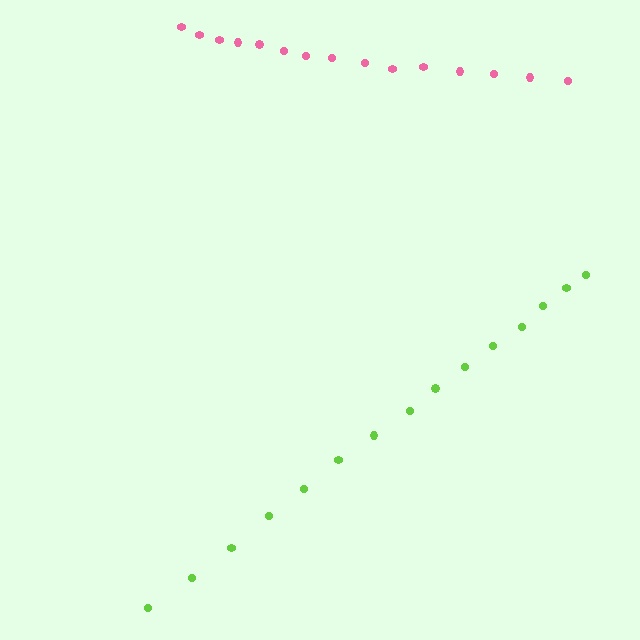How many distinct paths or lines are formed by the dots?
There are 2 distinct paths.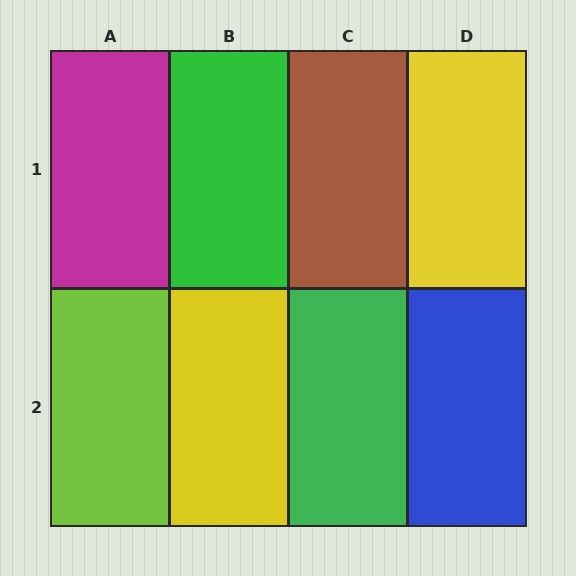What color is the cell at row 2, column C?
Green.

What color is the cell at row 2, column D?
Blue.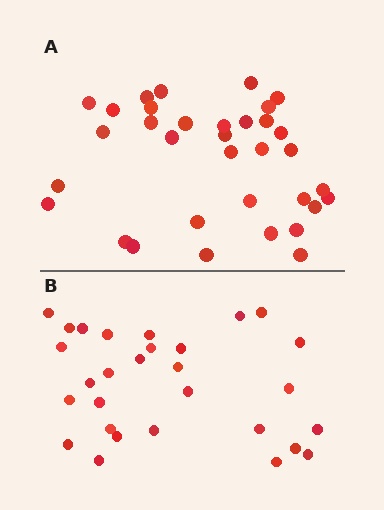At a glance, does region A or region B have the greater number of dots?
Region A (the top region) has more dots.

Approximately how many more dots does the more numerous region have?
Region A has about 5 more dots than region B.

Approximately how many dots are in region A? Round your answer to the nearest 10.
About 30 dots. (The exact count is 34, which rounds to 30.)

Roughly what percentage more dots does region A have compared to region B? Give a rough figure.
About 15% more.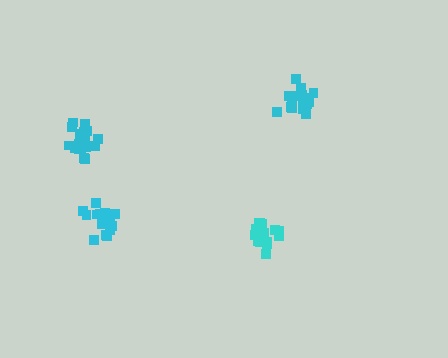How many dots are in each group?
Group 1: 16 dots, Group 2: 19 dots, Group 3: 20 dots, Group 4: 16 dots (71 total).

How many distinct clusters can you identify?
There are 4 distinct clusters.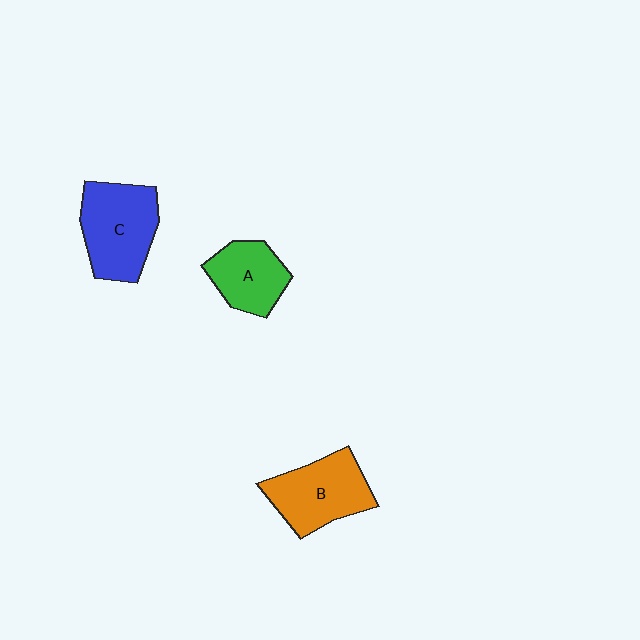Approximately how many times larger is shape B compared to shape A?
Approximately 1.3 times.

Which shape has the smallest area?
Shape A (green).